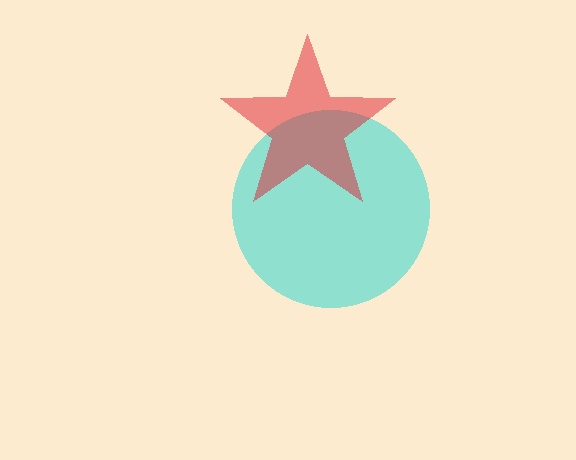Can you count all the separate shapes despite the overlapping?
Yes, there are 2 separate shapes.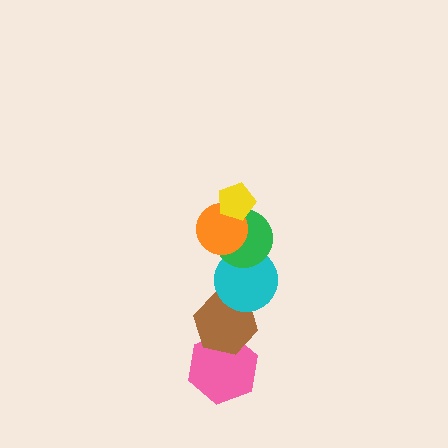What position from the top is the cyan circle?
The cyan circle is 4th from the top.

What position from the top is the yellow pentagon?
The yellow pentagon is 1st from the top.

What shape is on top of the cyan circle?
The green circle is on top of the cyan circle.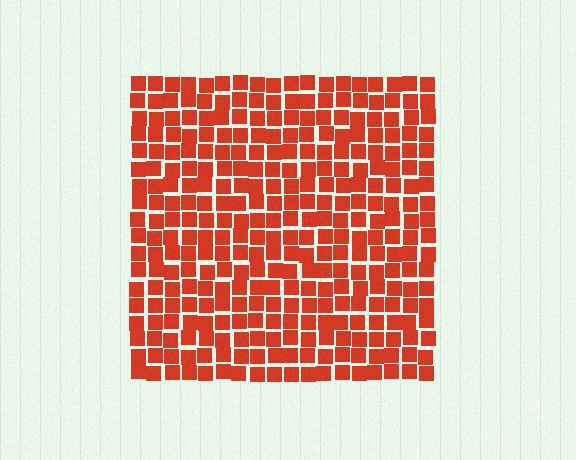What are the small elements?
The small elements are squares.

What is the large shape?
The large shape is a square.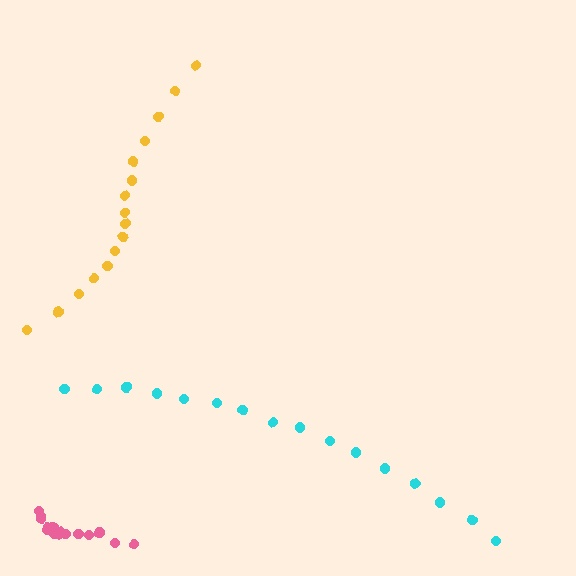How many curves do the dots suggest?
There are 3 distinct paths.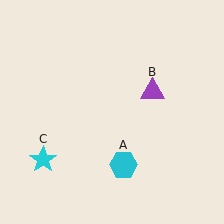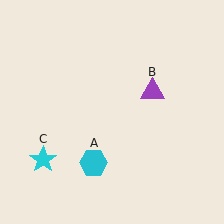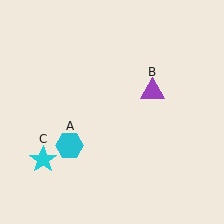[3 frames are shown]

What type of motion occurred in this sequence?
The cyan hexagon (object A) rotated clockwise around the center of the scene.